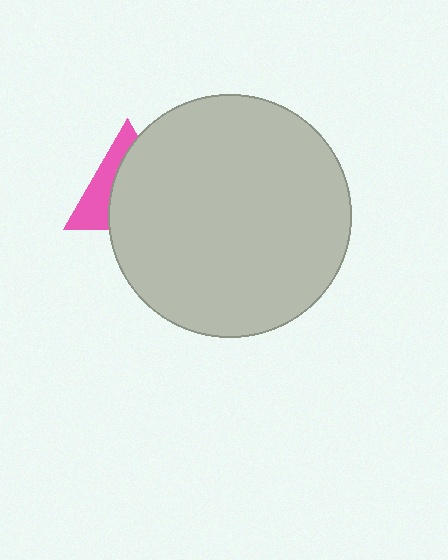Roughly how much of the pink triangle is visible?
A small part of it is visible (roughly 36%).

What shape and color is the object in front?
The object in front is a light gray circle.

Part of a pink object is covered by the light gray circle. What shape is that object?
It is a triangle.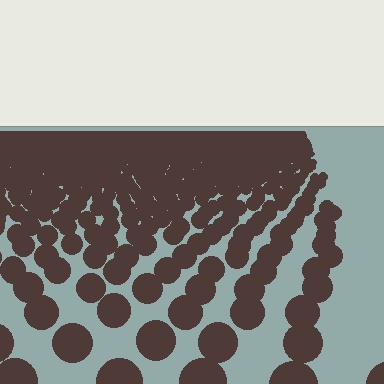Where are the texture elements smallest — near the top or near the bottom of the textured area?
Near the top.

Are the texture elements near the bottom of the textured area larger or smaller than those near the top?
Larger. Near the bottom, elements are closer to the viewer and appear at a bigger on-screen size.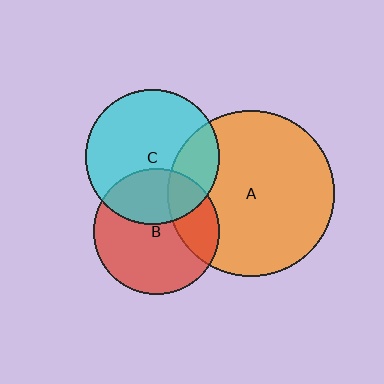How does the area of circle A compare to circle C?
Approximately 1.5 times.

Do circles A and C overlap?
Yes.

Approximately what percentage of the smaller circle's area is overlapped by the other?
Approximately 25%.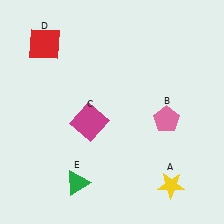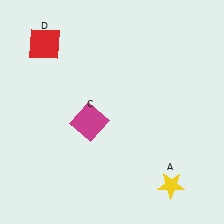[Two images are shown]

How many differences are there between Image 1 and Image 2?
There are 2 differences between the two images.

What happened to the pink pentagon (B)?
The pink pentagon (B) was removed in Image 2. It was in the bottom-right area of Image 1.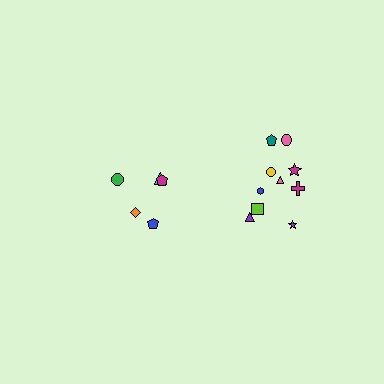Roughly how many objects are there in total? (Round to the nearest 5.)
Roughly 15 objects in total.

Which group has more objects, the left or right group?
The right group.